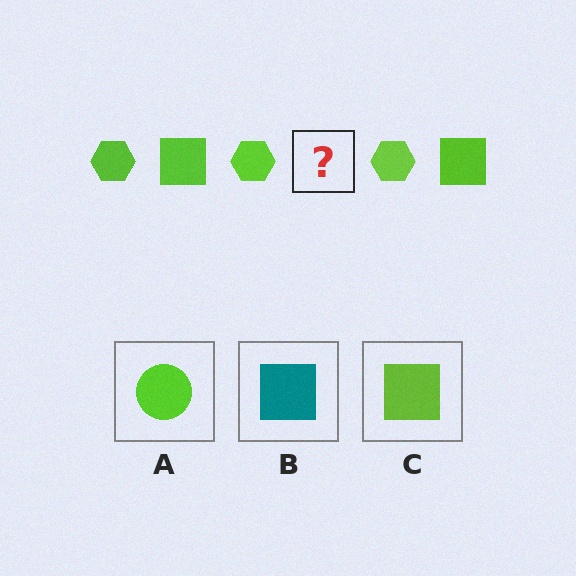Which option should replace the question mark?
Option C.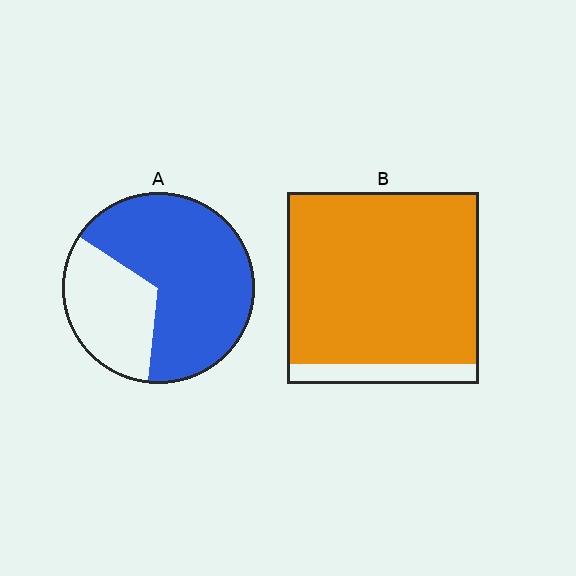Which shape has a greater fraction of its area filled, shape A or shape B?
Shape B.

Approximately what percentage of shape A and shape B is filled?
A is approximately 70% and B is approximately 90%.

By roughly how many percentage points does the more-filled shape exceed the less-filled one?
By roughly 20 percentage points (B over A).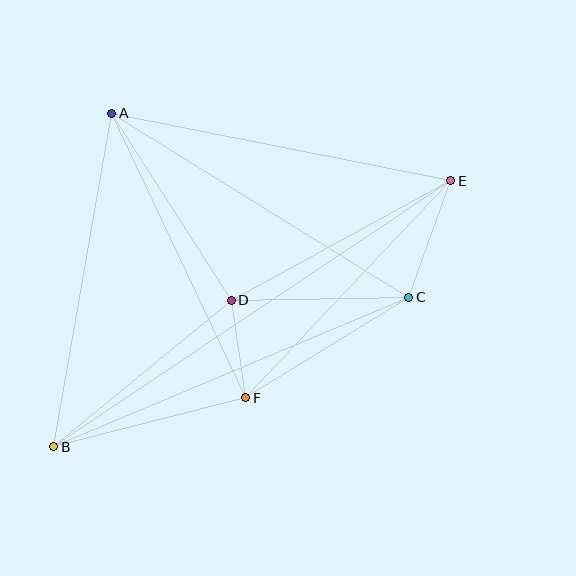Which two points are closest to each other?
Points D and F are closest to each other.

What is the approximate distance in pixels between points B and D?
The distance between B and D is approximately 230 pixels.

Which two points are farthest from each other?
Points B and E are farthest from each other.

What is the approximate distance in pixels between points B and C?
The distance between B and C is approximately 385 pixels.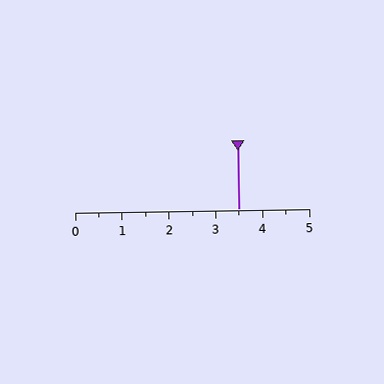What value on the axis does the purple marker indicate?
The marker indicates approximately 3.5.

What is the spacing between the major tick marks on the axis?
The major ticks are spaced 1 apart.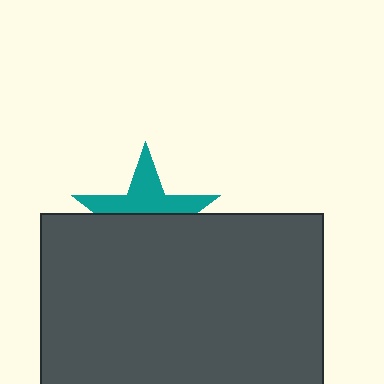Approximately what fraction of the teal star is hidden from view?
Roughly 55% of the teal star is hidden behind the dark gray rectangle.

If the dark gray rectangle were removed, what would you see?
You would see the complete teal star.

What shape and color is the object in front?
The object in front is a dark gray rectangle.